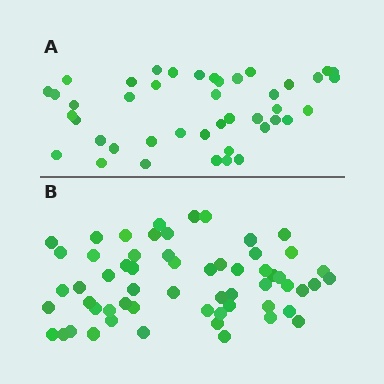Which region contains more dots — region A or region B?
Region B (the bottom region) has more dots.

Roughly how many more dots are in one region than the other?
Region B has approximately 15 more dots than region A.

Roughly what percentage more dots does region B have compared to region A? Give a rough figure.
About 35% more.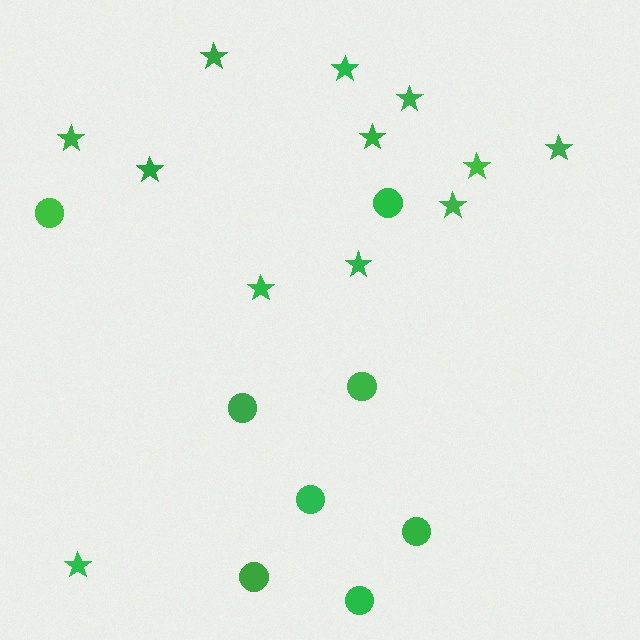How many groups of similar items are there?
There are 2 groups: one group of circles (8) and one group of stars (12).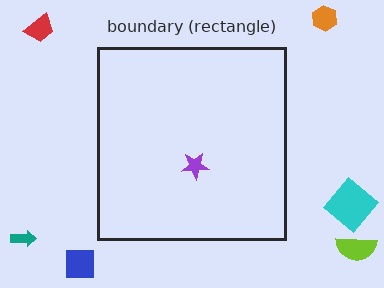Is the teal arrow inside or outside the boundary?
Outside.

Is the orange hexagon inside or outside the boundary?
Outside.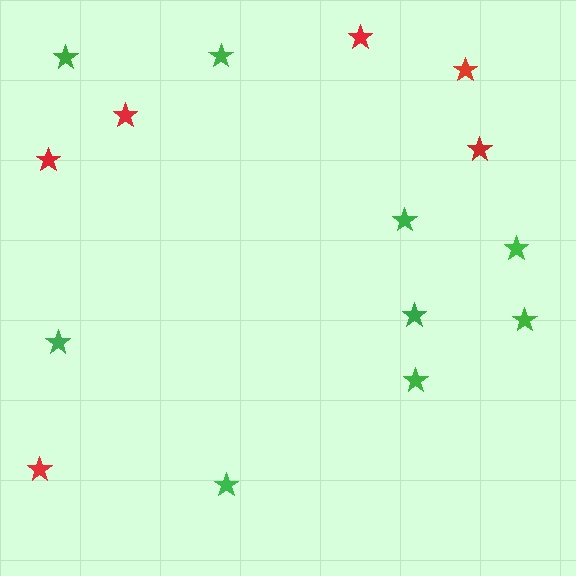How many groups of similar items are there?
There are 2 groups: one group of red stars (6) and one group of green stars (9).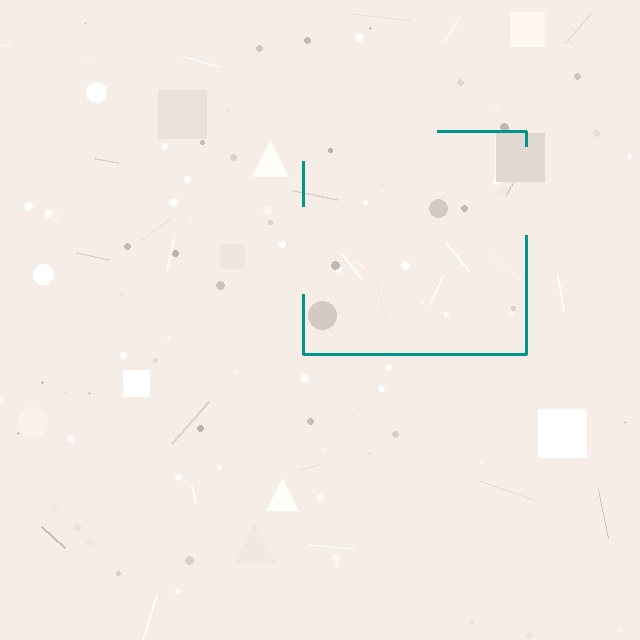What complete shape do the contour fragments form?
The contour fragments form a square.